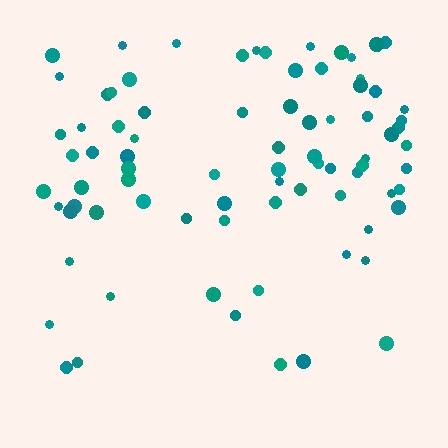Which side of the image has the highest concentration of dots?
The top.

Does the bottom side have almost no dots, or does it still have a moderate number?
Still a moderate number, just noticeably fewer than the top.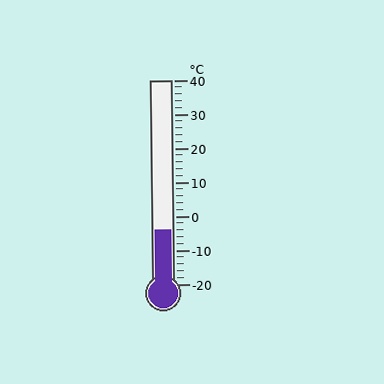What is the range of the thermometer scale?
The thermometer scale ranges from -20°C to 40°C.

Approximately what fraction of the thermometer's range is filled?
The thermometer is filled to approximately 25% of its range.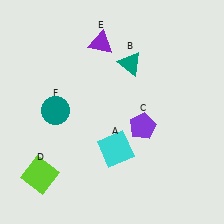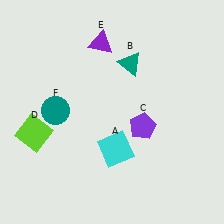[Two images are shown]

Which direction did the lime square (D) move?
The lime square (D) moved up.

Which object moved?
The lime square (D) moved up.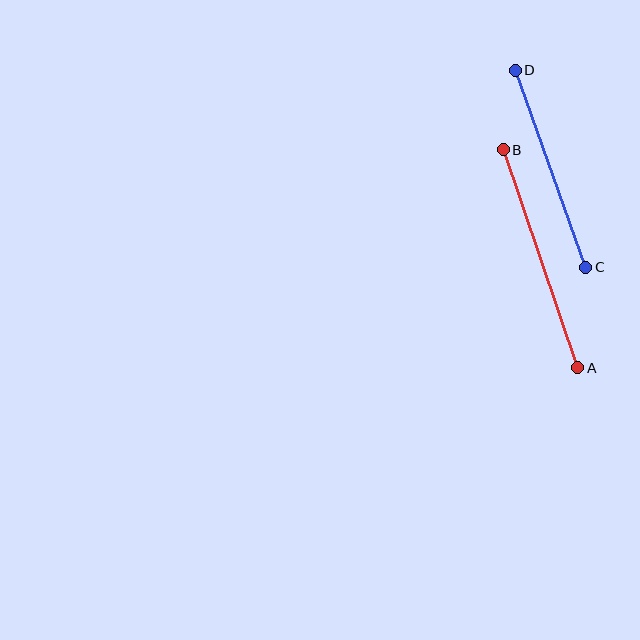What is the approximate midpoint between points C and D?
The midpoint is at approximately (550, 169) pixels.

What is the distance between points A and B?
The distance is approximately 230 pixels.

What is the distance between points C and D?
The distance is approximately 209 pixels.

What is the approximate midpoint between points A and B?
The midpoint is at approximately (540, 259) pixels.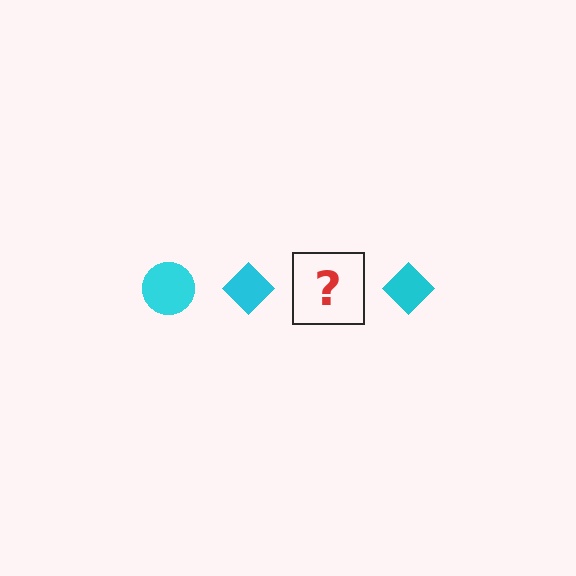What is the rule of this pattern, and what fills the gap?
The rule is that the pattern cycles through circle, diamond shapes in cyan. The gap should be filled with a cyan circle.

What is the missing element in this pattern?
The missing element is a cyan circle.